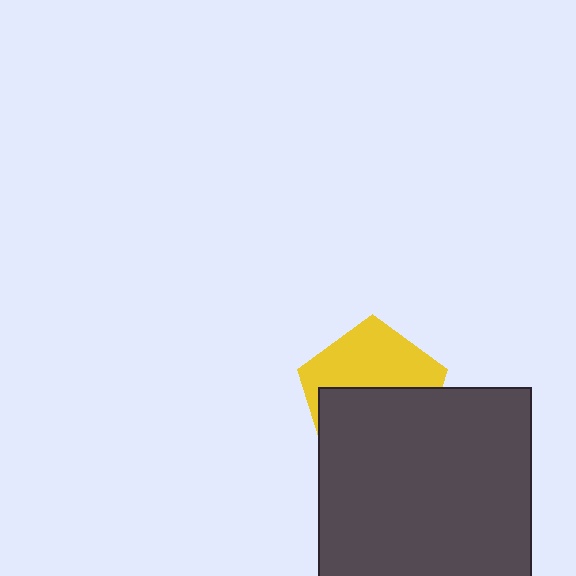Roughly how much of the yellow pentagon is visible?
About half of it is visible (roughly 47%).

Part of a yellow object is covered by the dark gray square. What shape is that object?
It is a pentagon.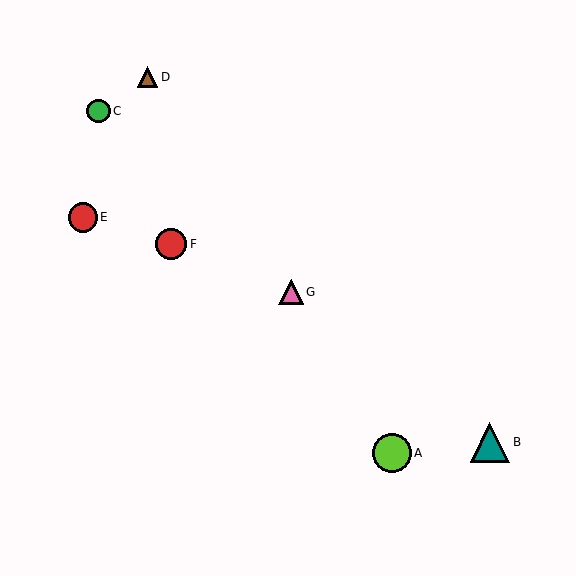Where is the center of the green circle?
The center of the green circle is at (98, 111).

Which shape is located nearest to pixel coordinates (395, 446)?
The lime circle (labeled A) at (392, 453) is nearest to that location.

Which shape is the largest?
The teal triangle (labeled B) is the largest.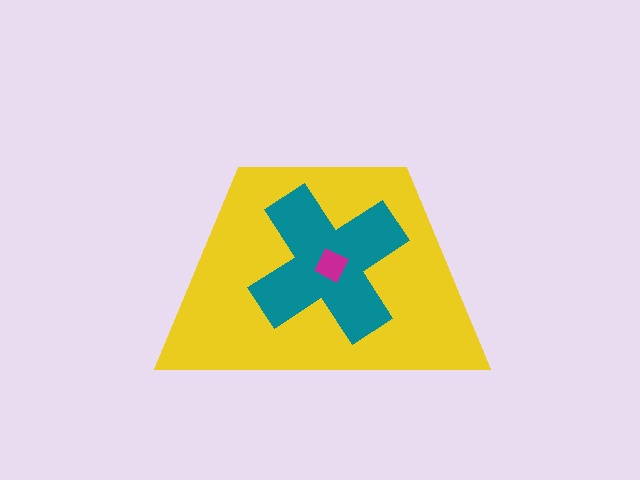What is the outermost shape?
The yellow trapezoid.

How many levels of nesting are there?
3.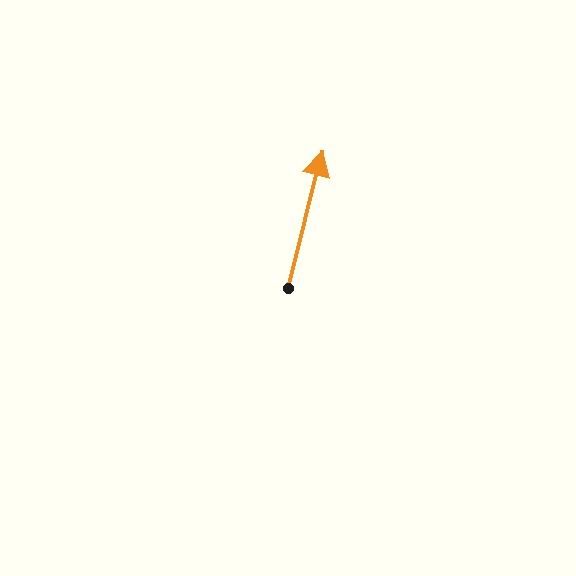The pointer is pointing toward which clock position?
Roughly 12 o'clock.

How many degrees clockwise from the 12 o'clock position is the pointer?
Approximately 14 degrees.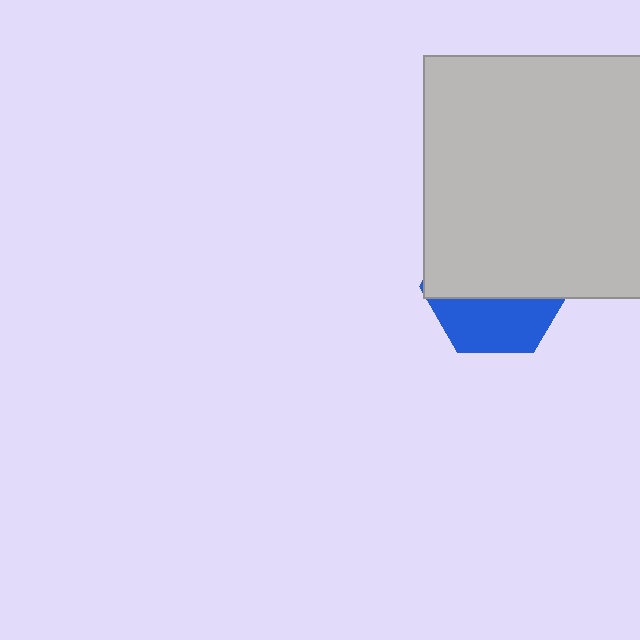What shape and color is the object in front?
The object in front is a light gray rectangle.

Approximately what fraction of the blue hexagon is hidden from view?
Roughly 62% of the blue hexagon is hidden behind the light gray rectangle.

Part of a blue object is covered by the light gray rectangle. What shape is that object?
It is a hexagon.